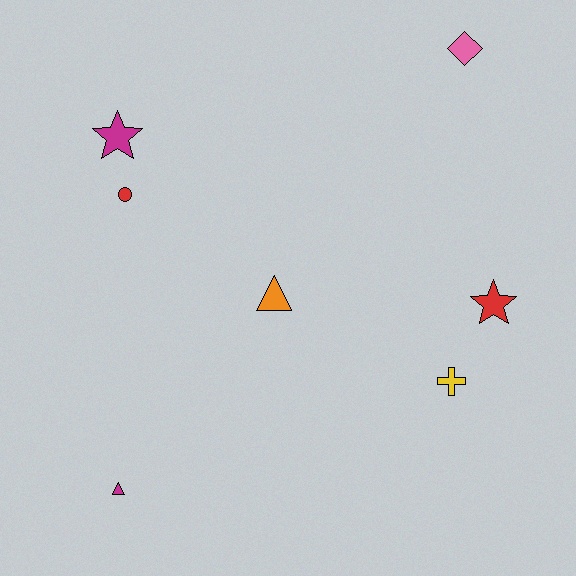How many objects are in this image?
There are 7 objects.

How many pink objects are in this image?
There is 1 pink object.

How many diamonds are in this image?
There is 1 diamond.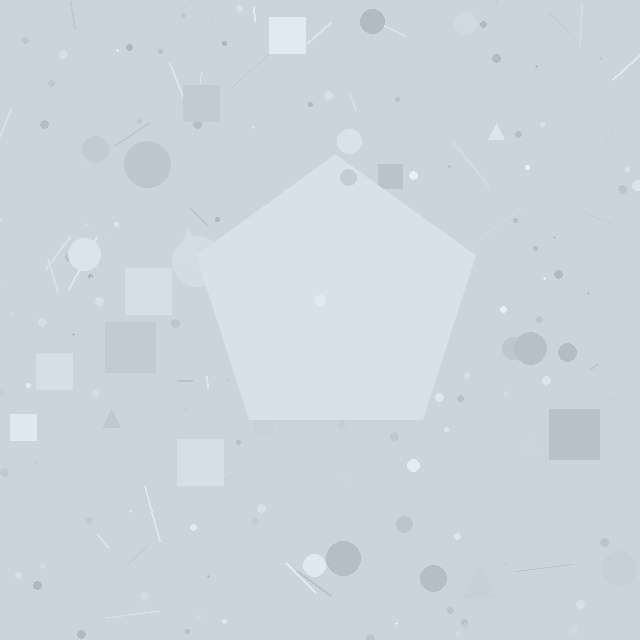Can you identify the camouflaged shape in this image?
The camouflaged shape is a pentagon.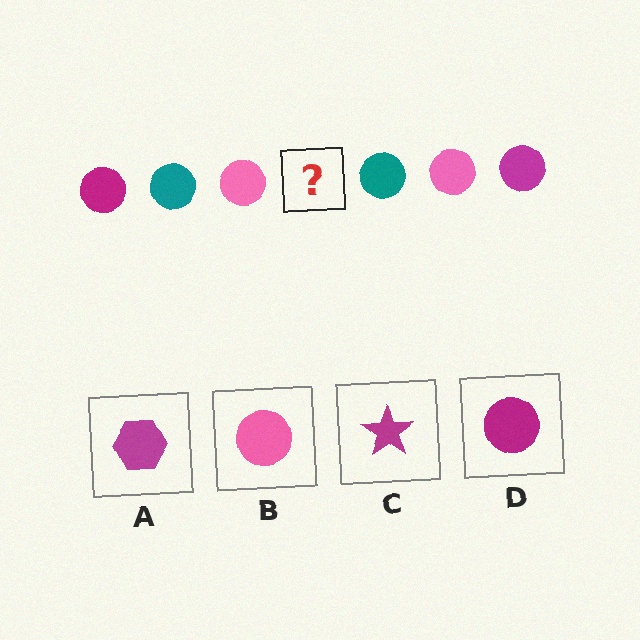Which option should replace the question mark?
Option D.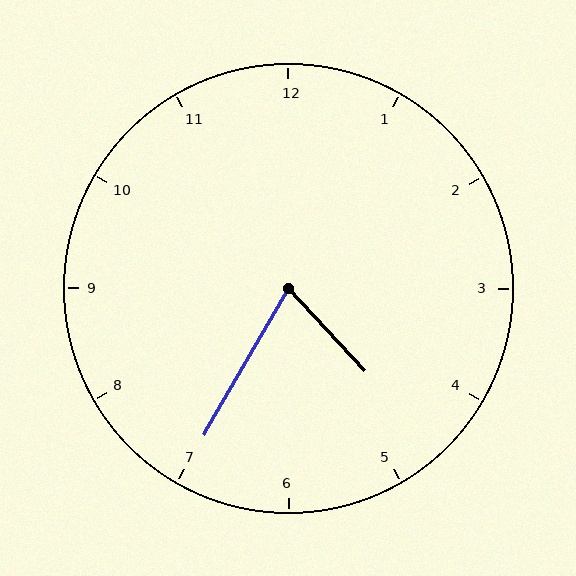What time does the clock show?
4:35.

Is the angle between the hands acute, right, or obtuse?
It is acute.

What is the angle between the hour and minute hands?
Approximately 72 degrees.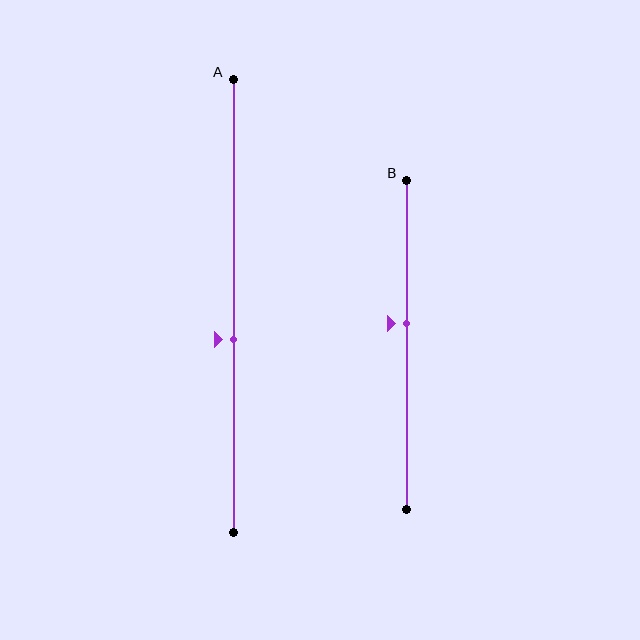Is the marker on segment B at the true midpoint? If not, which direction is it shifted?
No, the marker on segment B is shifted upward by about 6% of the segment length.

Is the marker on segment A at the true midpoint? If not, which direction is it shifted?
No, the marker on segment A is shifted downward by about 7% of the segment length.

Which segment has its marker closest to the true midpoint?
Segment B has its marker closest to the true midpoint.